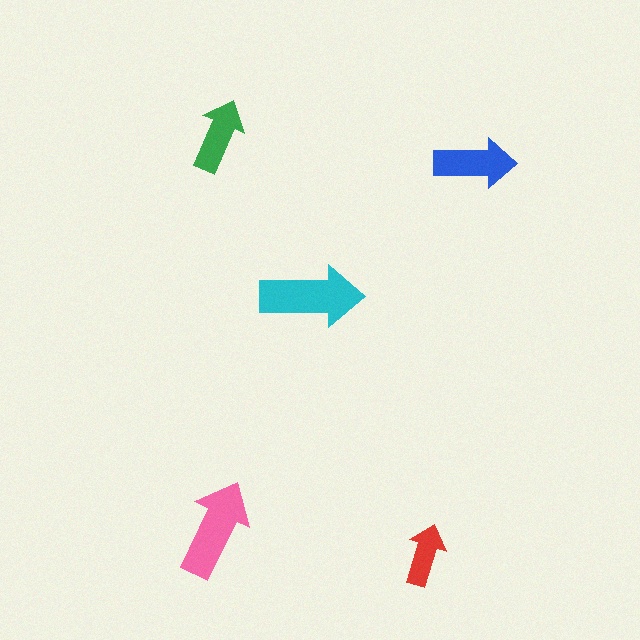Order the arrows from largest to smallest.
the cyan one, the pink one, the blue one, the green one, the red one.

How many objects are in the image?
There are 5 objects in the image.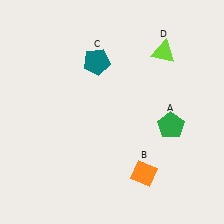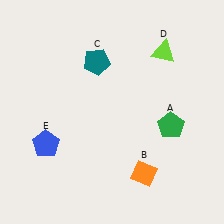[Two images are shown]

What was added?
A blue pentagon (E) was added in Image 2.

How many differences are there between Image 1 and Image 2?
There is 1 difference between the two images.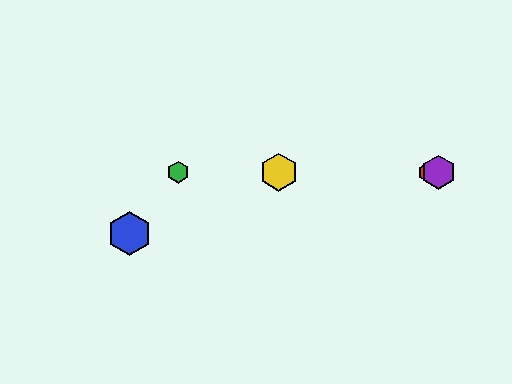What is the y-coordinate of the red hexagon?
The red hexagon is at y≈172.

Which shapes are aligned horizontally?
The red hexagon, the green hexagon, the yellow hexagon, the purple hexagon are aligned horizontally.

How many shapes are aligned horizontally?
4 shapes (the red hexagon, the green hexagon, the yellow hexagon, the purple hexagon) are aligned horizontally.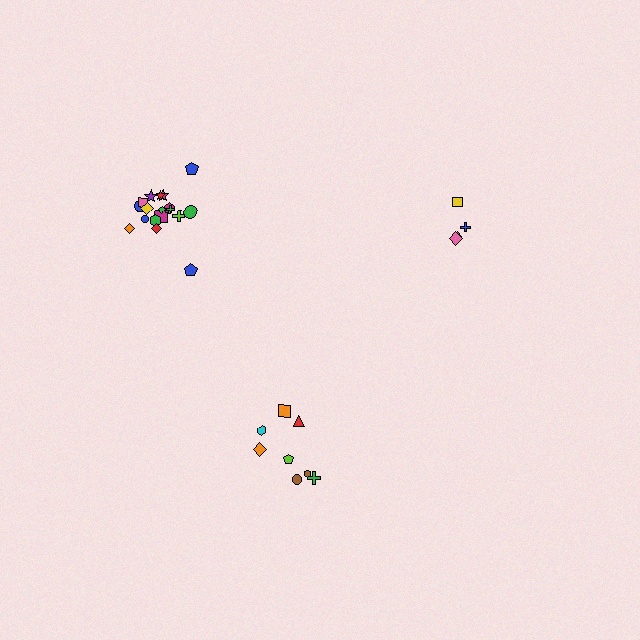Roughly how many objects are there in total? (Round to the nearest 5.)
Roughly 30 objects in total.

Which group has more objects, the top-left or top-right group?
The top-left group.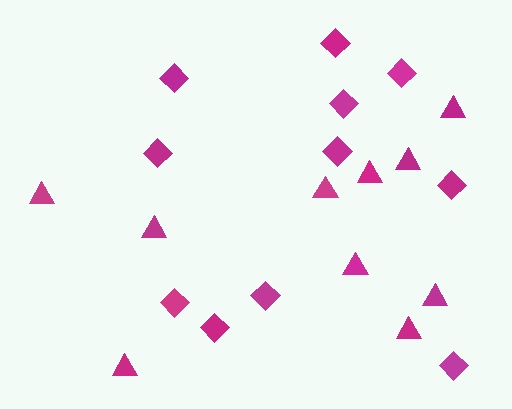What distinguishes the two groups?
There are 2 groups: one group of triangles (10) and one group of diamonds (11).